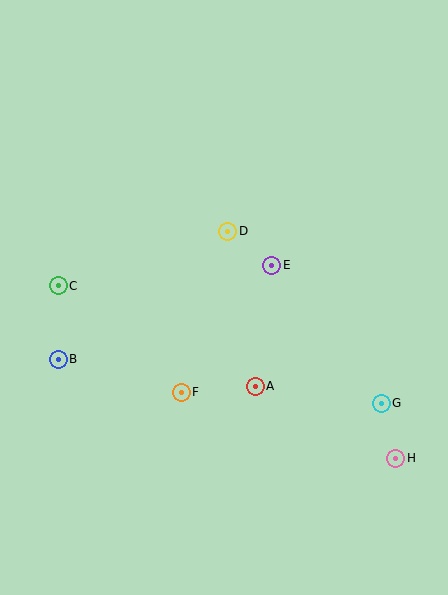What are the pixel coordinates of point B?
Point B is at (58, 359).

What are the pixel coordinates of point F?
Point F is at (181, 392).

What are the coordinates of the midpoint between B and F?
The midpoint between B and F is at (120, 376).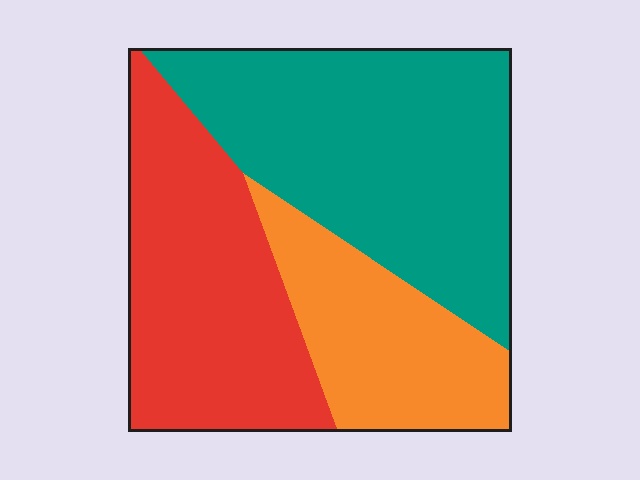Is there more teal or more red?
Teal.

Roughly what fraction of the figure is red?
Red takes up about one third (1/3) of the figure.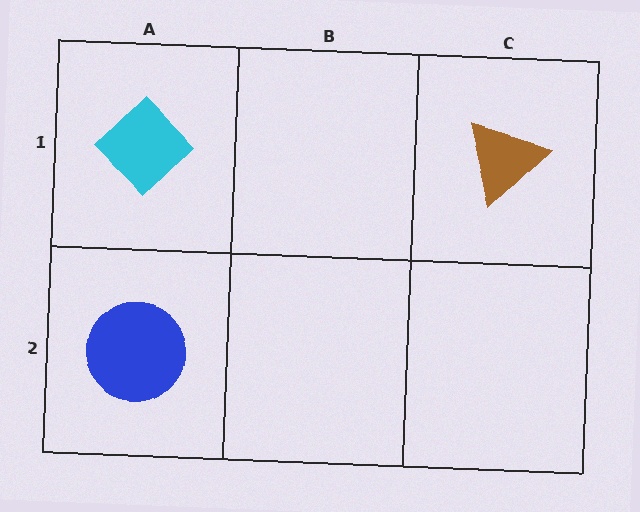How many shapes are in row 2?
1 shape.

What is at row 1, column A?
A cyan diamond.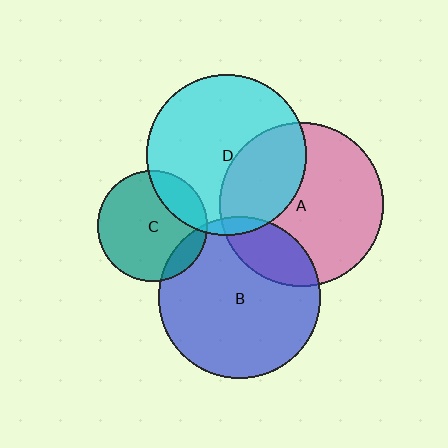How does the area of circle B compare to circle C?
Approximately 2.2 times.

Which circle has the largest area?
Circle A (pink).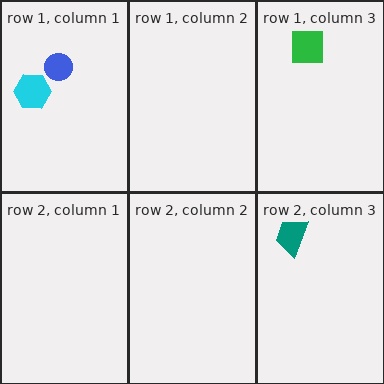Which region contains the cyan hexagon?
The row 1, column 1 region.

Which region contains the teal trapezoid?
The row 2, column 3 region.